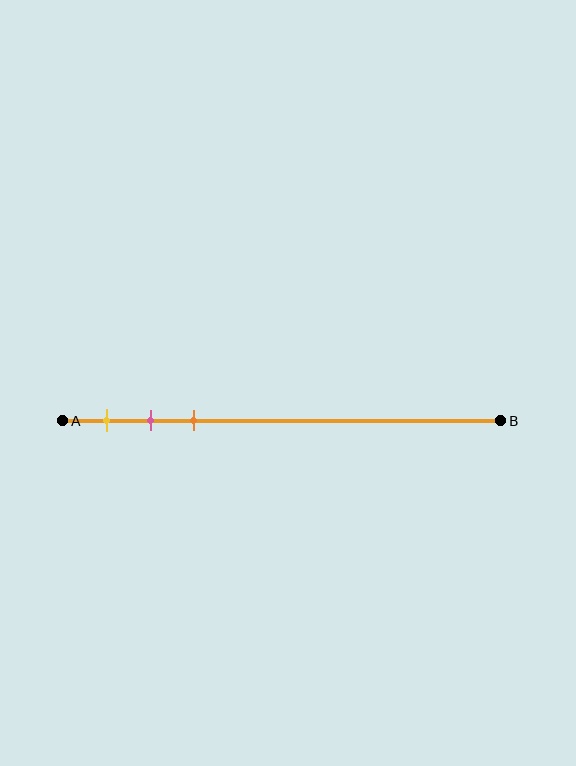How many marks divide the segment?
There are 3 marks dividing the segment.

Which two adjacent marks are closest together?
The pink and orange marks are the closest adjacent pair.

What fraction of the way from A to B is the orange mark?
The orange mark is approximately 30% (0.3) of the way from A to B.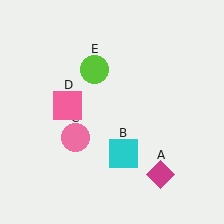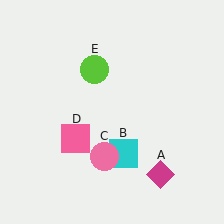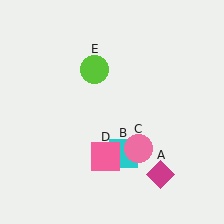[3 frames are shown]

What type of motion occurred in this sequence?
The pink circle (object C), pink square (object D) rotated counterclockwise around the center of the scene.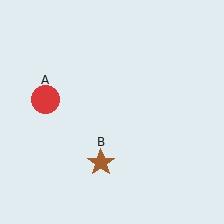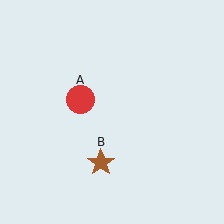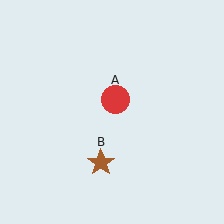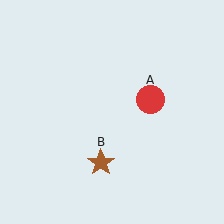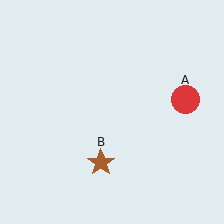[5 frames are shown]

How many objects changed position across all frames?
1 object changed position: red circle (object A).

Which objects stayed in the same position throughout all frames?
Brown star (object B) remained stationary.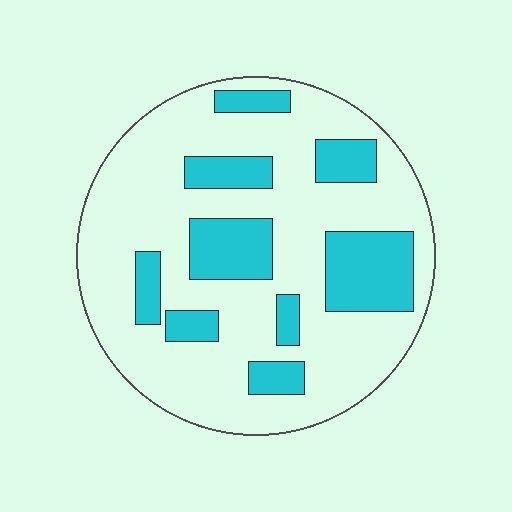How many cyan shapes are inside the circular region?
9.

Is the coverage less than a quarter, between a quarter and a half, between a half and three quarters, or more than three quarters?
Between a quarter and a half.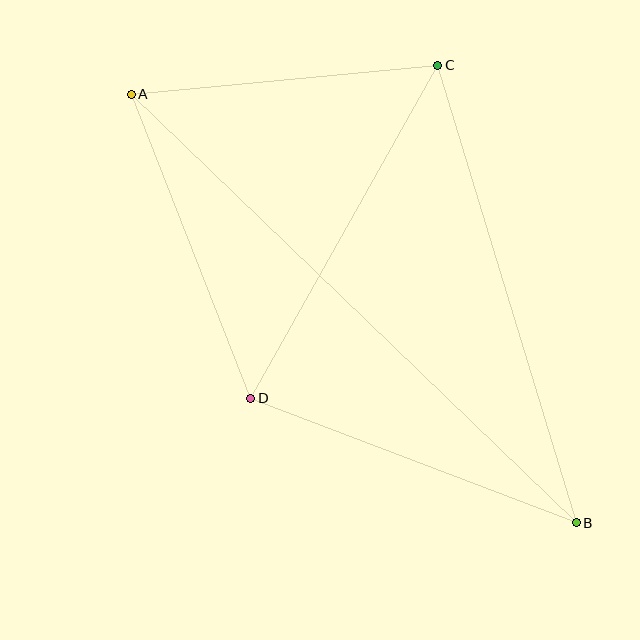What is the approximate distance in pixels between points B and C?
The distance between B and C is approximately 478 pixels.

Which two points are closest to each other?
Points A and C are closest to each other.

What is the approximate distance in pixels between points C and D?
The distance between C and D is approximately 382 pixels.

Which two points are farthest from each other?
Points A and B are farthest from each other.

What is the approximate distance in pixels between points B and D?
The distance between B and D is approximately 349 pixels.